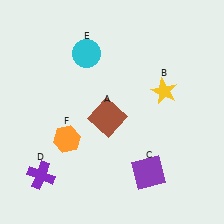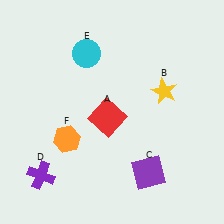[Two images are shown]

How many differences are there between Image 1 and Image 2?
There is 1 difference between the two images.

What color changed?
The square (A) changed from brown in Image 1 to red in Image 2.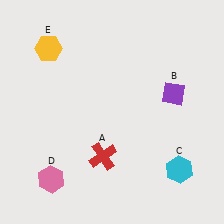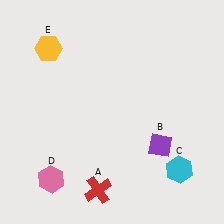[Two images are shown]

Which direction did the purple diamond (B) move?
The purple diamond (B) moved down.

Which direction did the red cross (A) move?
The red cross (A) moved down.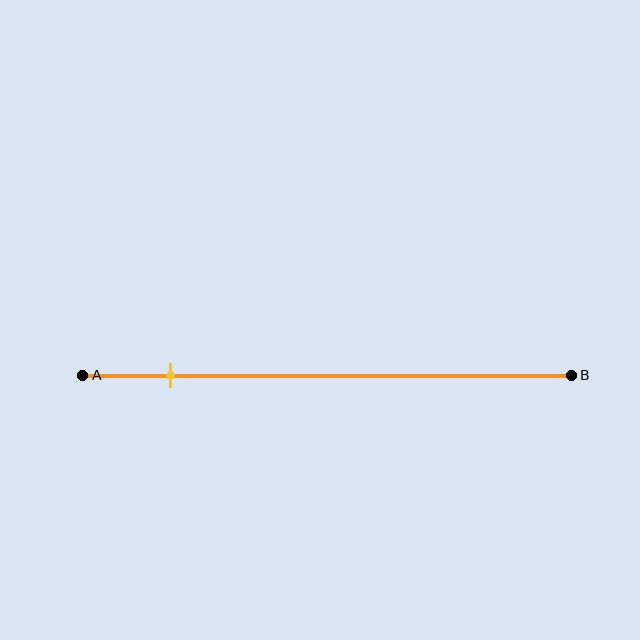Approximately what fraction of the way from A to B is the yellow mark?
The yellow mark is approximately 20% of the way from A to B.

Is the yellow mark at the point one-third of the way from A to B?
No, the mark is at about 20% from A, not at the 33% one-third point.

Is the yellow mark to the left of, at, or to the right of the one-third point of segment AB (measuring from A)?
The yellow mark is to the left of the one-third point of segment AB.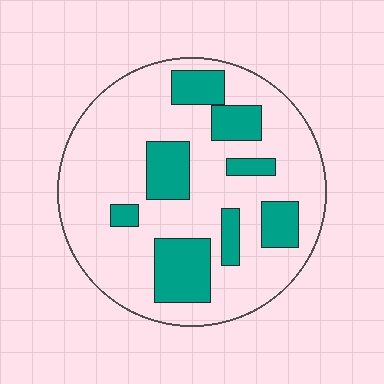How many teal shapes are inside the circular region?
8.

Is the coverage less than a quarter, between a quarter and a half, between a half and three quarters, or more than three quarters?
Between a quarter and a half.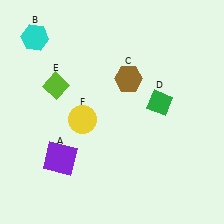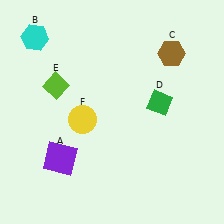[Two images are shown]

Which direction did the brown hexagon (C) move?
The brown hexagon (C) moved right.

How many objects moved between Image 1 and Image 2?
1 object moved between the two images.